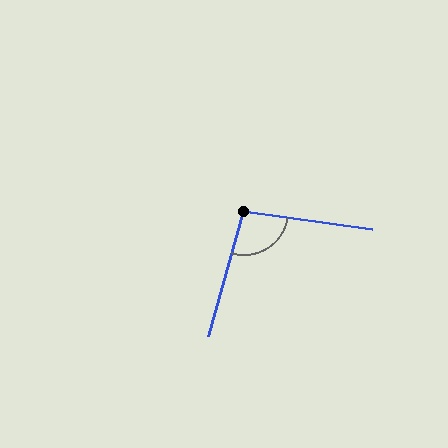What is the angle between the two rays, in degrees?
Approximately 98 degrees.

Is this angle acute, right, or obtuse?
It is obtuse.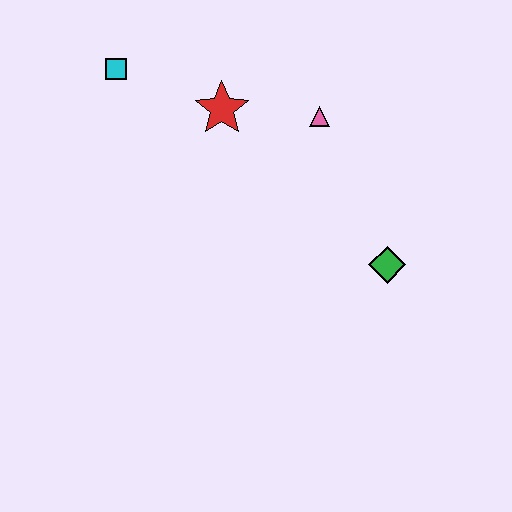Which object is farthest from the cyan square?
The green diamond is farthest from the cyan square.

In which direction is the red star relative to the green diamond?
The red star is to the left of the green diamond.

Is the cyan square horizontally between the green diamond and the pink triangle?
No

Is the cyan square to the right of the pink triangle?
No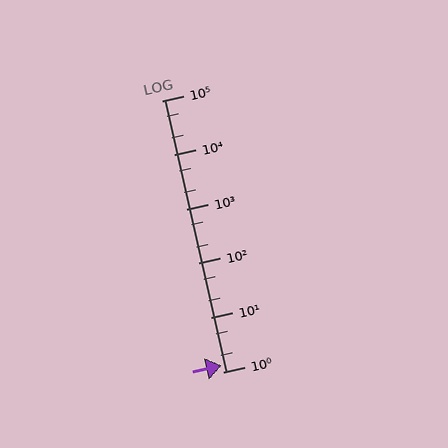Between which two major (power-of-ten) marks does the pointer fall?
The pointer is between 1 and 10.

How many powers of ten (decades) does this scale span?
The scale spans 5 decades, from 1 to 100000.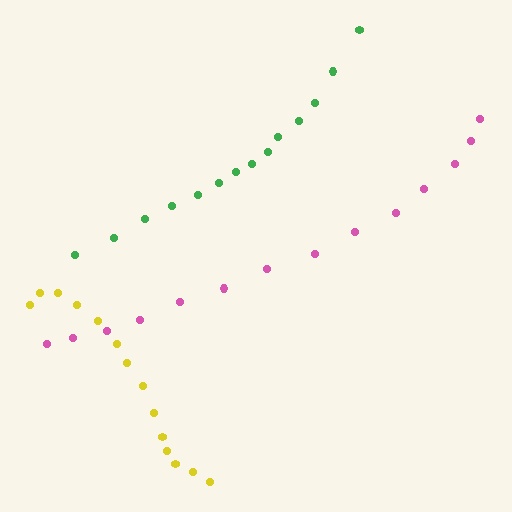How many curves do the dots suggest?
There are 3 distinct paths.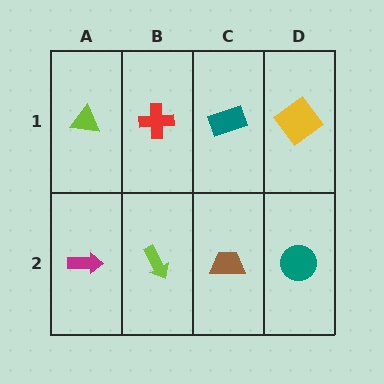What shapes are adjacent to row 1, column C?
A brown trapezoid (row 2, column C), a red cross (row 1, column B), a yellow diamond (row 1, column D).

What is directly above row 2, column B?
A red cross.